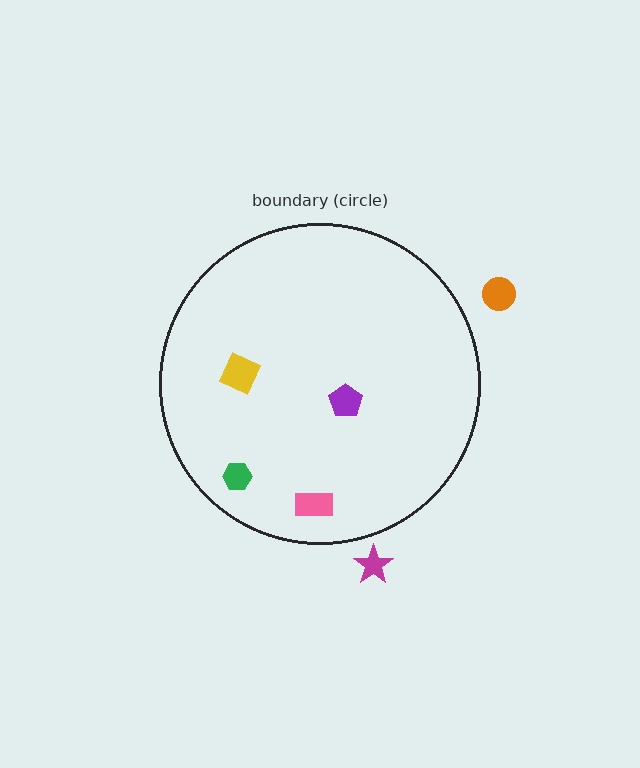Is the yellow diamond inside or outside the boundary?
Inside.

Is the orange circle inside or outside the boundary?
Outside.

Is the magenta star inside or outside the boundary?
Outside.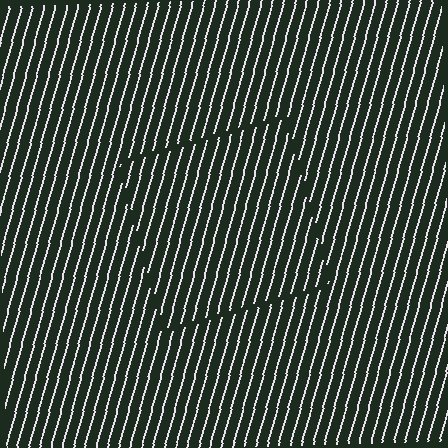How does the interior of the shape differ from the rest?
The interior of the shape contains the same grating, shifted by half a period — the contour is defined by the phase discontinuity where line-ends from the inner and outer gratings abut.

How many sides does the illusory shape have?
4 sides — the line-ends trace a square.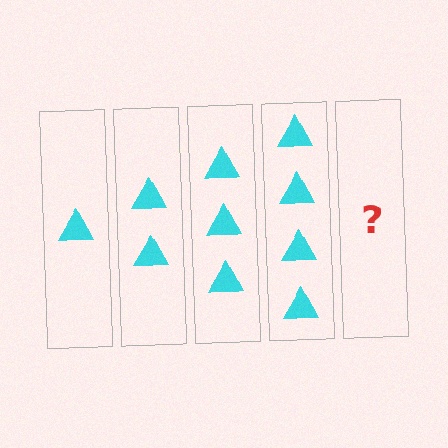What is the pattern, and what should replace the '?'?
The pattern is that each step adds one more triangle. The '?' should be 5 triangles.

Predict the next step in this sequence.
The next step is 5 triangles.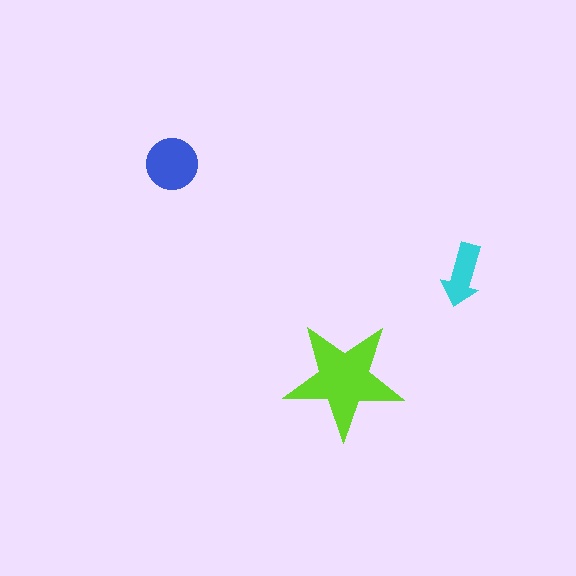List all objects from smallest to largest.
The cyan arrow, the blue circle, the lime star.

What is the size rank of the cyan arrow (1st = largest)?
3rd.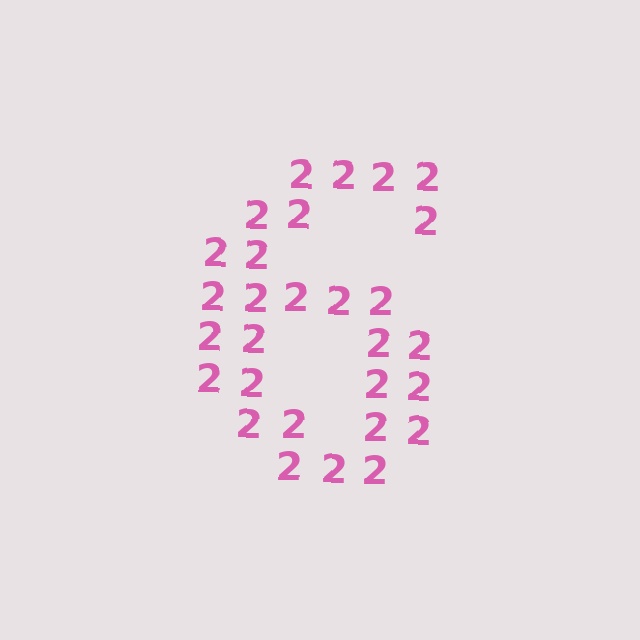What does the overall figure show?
The overall figure shows the digit 6.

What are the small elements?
The small elements are digit 2's.